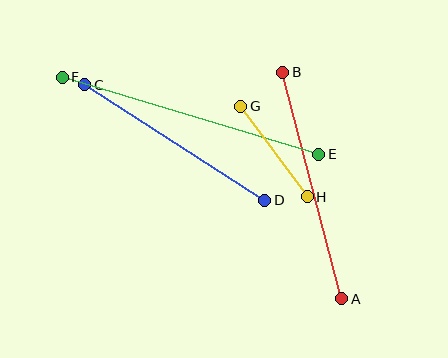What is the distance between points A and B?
The distance is approximately 234 pixels.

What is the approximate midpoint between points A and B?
The midpoint is at approximately (312, 185) pixels.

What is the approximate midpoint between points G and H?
The midpoint is at approximately (274, 151) pixels.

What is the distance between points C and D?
The distance is approximately 213 pixels.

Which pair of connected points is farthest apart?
Points E and F are farthest apart.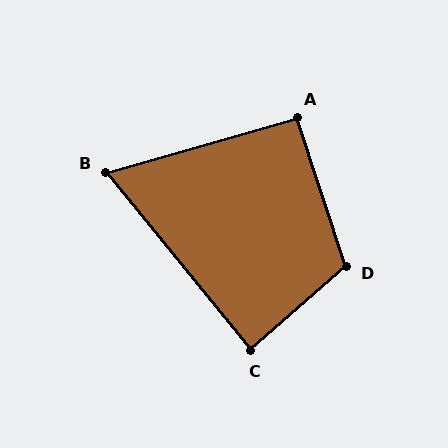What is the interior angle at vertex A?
Approximately 92 degrees (approximately right).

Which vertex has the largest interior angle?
D, at approximately 113 degrees.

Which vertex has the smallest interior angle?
B, at approximately 67 degrees.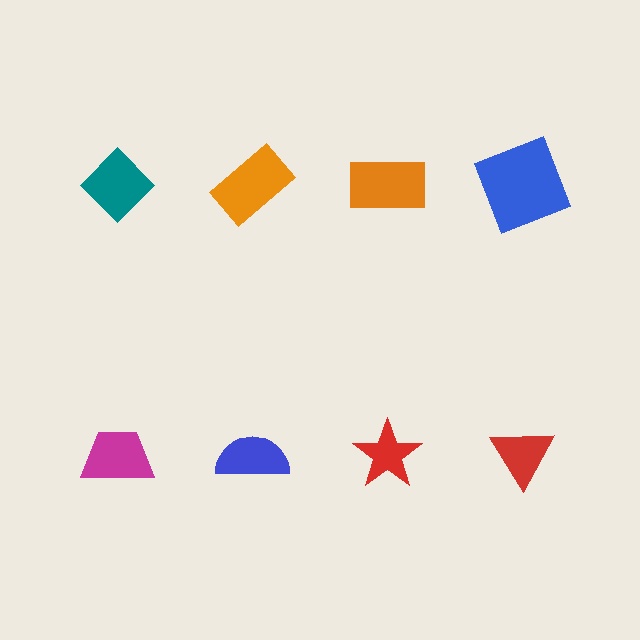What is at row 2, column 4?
A red triangle.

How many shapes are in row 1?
4 shapes.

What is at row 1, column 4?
A blue square.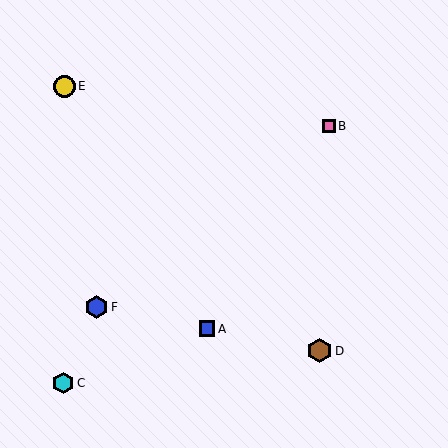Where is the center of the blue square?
The center of the blue square is at (207, 329).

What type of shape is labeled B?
Shape B is a pink square.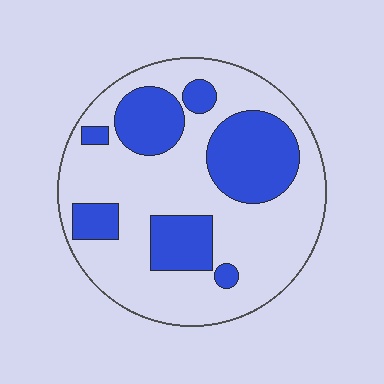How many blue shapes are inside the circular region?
7.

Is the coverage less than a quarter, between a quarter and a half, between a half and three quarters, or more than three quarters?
Between a quarter and a half.